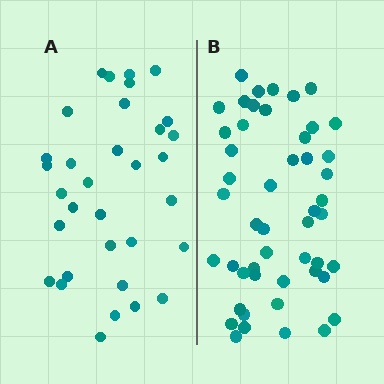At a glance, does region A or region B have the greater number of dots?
Region B (the right region) has more dots.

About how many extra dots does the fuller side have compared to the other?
Region B has approximately 15 more dots than region A.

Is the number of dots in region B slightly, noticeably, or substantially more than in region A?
Region B has substantially more. The ratio is roughly 1.5 to 1.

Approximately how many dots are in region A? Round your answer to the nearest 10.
About 30 dots. (The exact count is 33, which rounds to 30.)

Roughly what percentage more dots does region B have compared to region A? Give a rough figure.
About 50% more.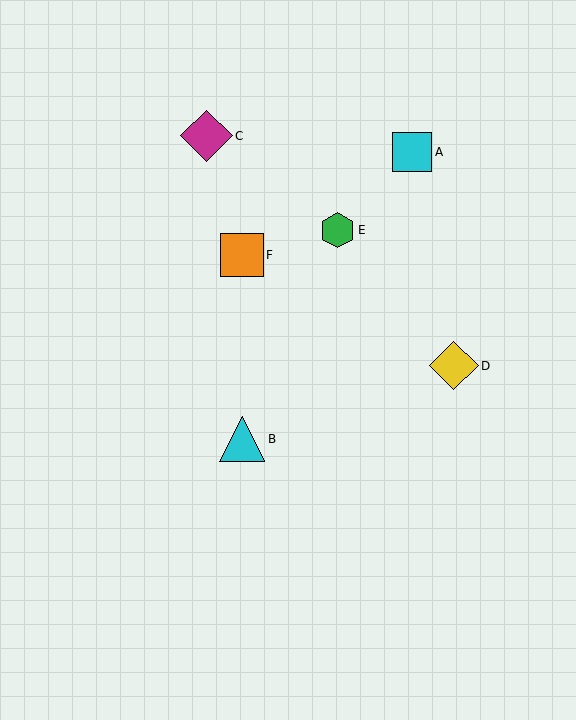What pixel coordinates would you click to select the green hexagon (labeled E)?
Click at (337, 230) to select the green hexagon E.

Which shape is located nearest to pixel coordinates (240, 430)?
The cyan triangle (labeled B) at (242, 439) is nearest to that location.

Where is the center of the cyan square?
The center of the cyan square is at (412, 152).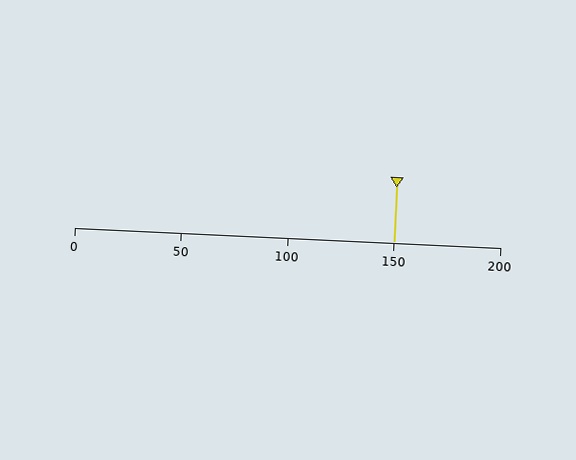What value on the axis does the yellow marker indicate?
The marker indicates approximately 150.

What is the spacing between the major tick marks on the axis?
The major ticks are spaced 50 apart.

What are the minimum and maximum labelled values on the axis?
The axis runs from 0 to 200.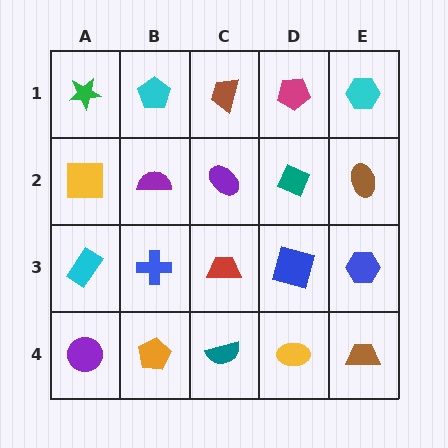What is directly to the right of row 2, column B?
A purple ellipse.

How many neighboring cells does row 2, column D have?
4.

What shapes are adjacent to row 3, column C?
A purple ellipse (row 2, column C), a teal semicircle (row 4, column C), a blue cross (row 3, column B), a blue square (row 3, column D).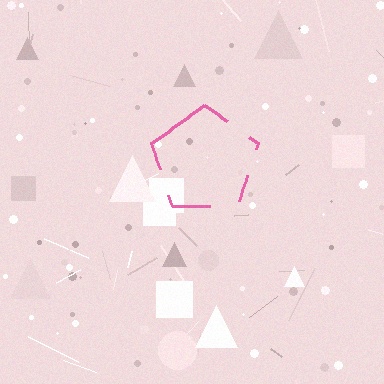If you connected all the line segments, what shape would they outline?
They would outline a pentagon.